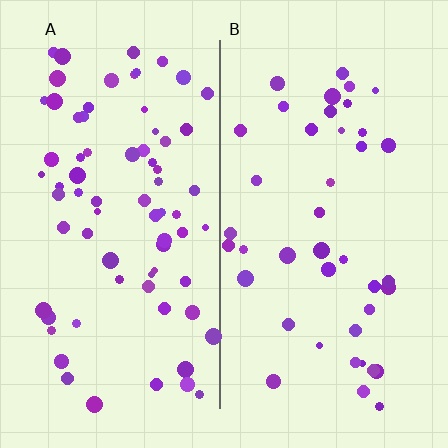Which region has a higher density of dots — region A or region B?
A (the left).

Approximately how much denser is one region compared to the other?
Approximately 1.8× — region A over region B.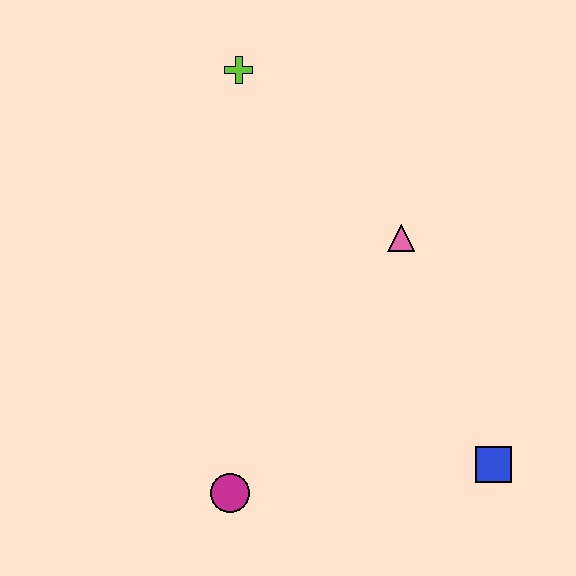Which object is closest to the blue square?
The pink triangle is closest to the blue square.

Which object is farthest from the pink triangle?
The magenta circle is farthest from the pink triangle.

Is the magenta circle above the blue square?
No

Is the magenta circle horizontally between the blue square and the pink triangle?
No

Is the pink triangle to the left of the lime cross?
No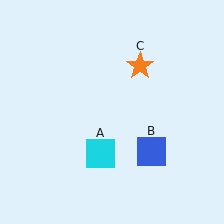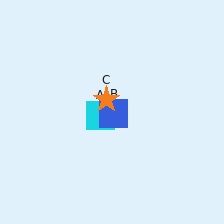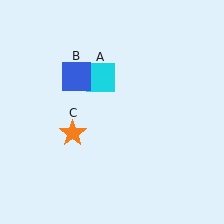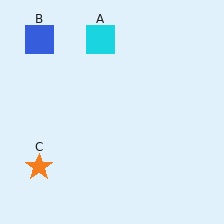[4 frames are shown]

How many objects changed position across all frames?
3 objects changed position: cyan square (object A), blue square (object B), orange star (object C).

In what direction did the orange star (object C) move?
The orange star (object C) moved down and to the left.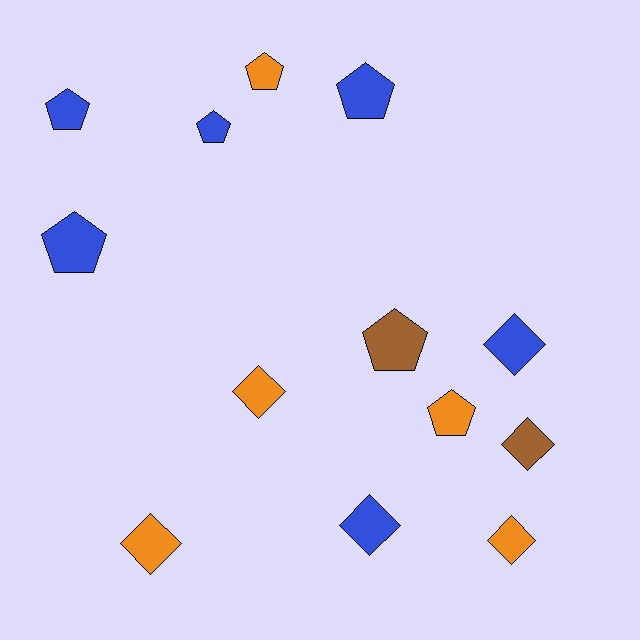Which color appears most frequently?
Blue, with 6 objects.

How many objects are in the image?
There are 13 objects.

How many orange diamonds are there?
There are 3 orange diamonds.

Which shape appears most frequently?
Pentagon, with 7 objects.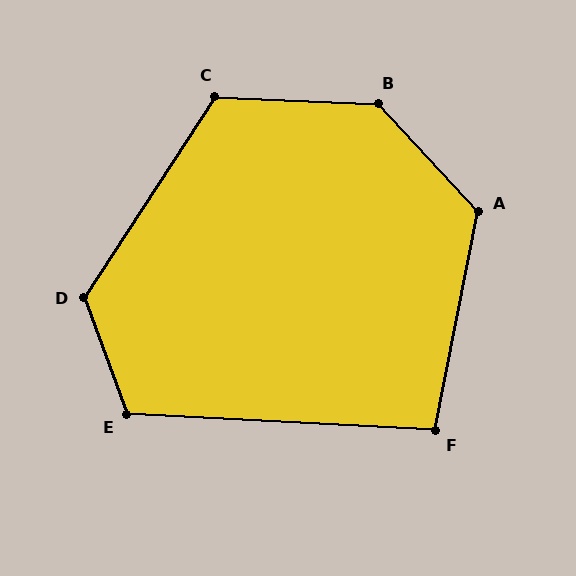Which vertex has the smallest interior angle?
F, at approximately 98 degrees.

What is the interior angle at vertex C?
Approximately 121 degrees (obtuse).